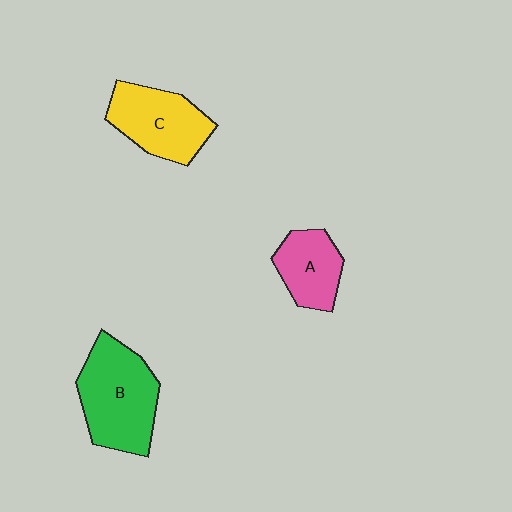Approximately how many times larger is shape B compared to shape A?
Approximately 1.7 times.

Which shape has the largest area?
Shape B (green).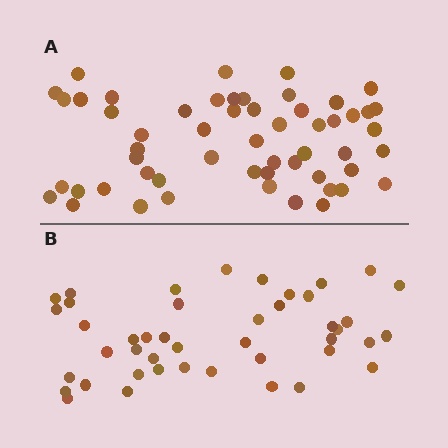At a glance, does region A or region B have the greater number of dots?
Region A (the top region) has more dots.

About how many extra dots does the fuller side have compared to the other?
Region A has roughly 12 or so more dots than region B.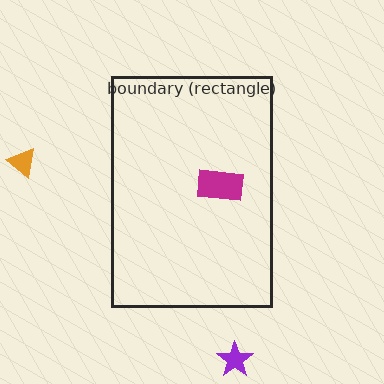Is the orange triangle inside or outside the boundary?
Outside.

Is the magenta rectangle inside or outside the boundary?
Inside.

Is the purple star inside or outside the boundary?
Outside.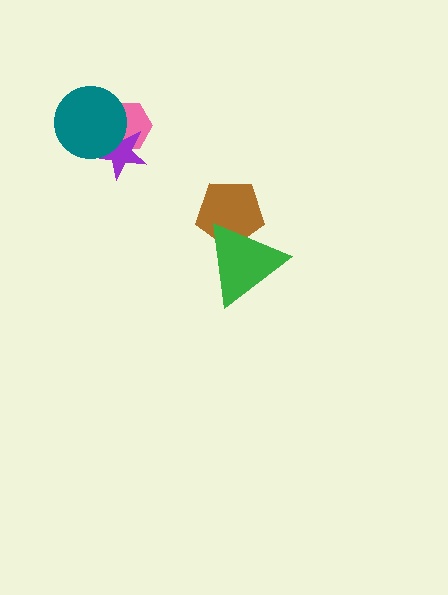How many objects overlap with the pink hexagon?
2 objects overlap with the pink hexagon.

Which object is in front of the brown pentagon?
The green triangle is in front of the brown pentagon.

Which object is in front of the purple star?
The teal circle is in front of the purple star.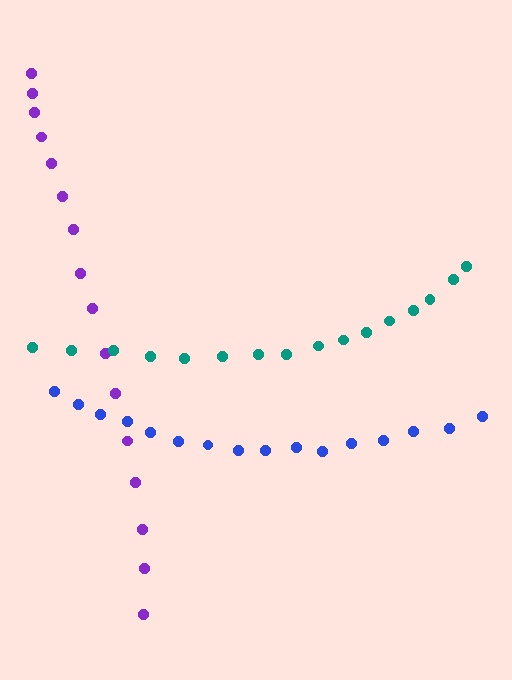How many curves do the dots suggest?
There are 3 distinct paths.